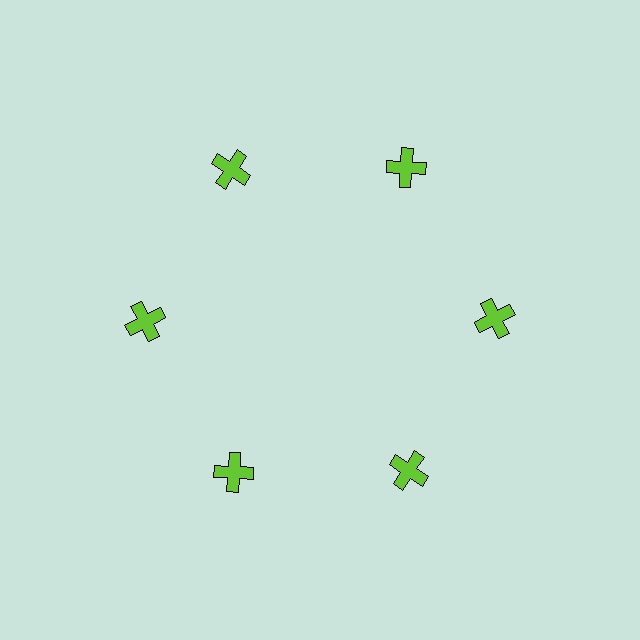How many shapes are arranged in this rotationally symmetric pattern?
There are 6 shapes, arranged in 6 groups of 1.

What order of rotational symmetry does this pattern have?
This pattern has 6-fold rotational symmetry.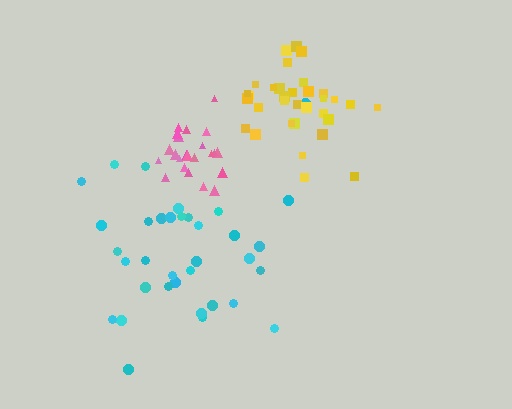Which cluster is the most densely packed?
Pink.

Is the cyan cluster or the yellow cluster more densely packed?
Yellow.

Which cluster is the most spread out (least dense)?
Cyan.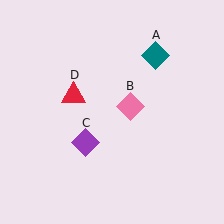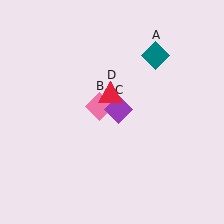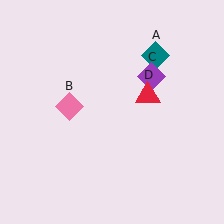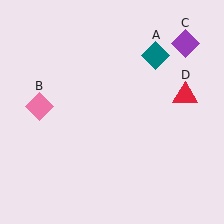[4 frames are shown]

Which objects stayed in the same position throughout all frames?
Teal diamond (object A) remained stationary.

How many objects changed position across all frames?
3 objects changed position: pink diamond (object B), purple diamond (object C), red triangle (object D).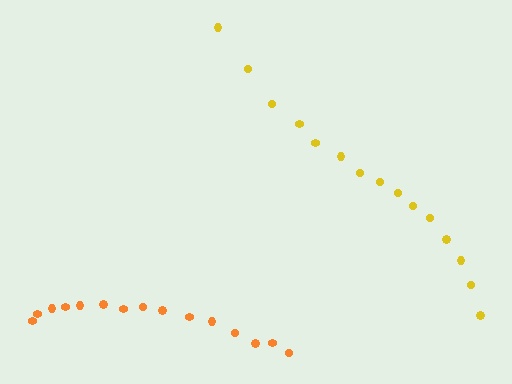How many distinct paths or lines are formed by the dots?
There are 2 distinct paths.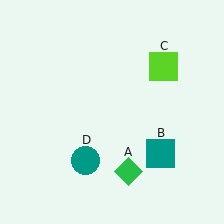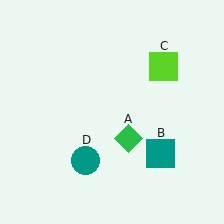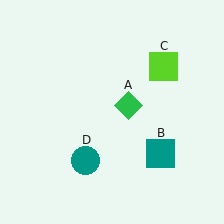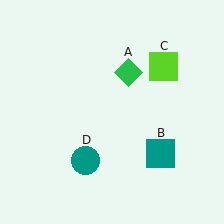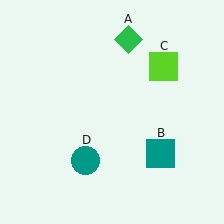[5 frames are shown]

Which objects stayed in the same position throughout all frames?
Teal square (object B) and lime square (object C) and teal circle (object D) remained stationary.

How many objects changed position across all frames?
1 object changed position: green diamond (object A).